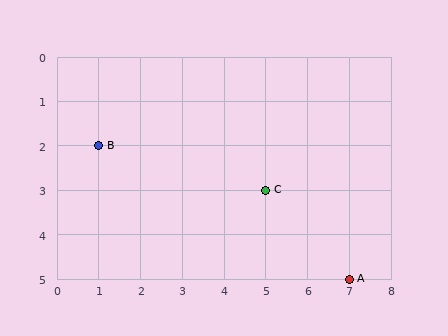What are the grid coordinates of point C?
Point C is at grid coordinates (5, 3).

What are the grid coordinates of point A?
Point A is at grid coordinates (7, 5).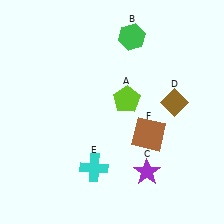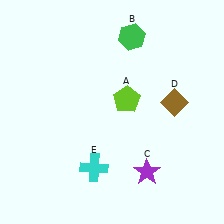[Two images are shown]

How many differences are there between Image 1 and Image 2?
There is 1 difference between the two images.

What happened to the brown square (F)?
The brown square (F) was removed in Image 2. It was in the bottom-right area of Image 1.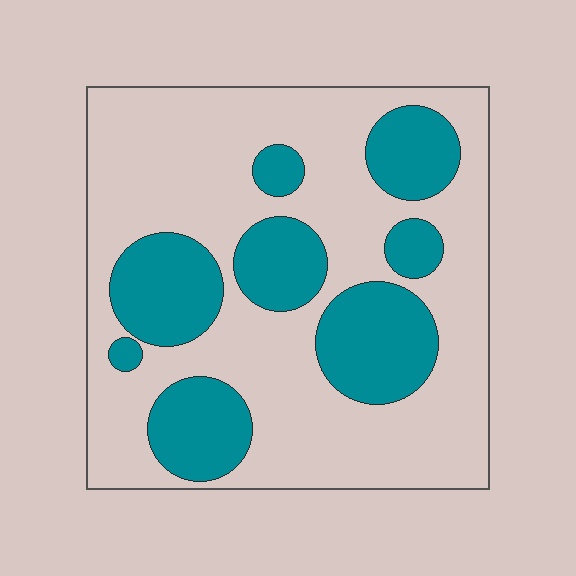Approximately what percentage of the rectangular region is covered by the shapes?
Approximately 30%.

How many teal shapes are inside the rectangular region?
8.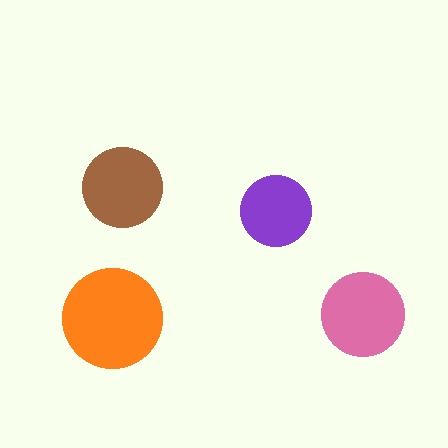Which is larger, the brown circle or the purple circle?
The brown one.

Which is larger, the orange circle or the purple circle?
The orange one.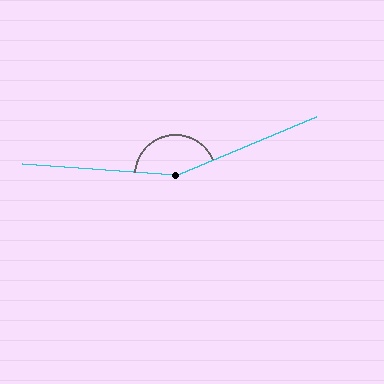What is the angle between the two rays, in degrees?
Approximately 153 degrees.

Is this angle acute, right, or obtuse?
It is obtuse.